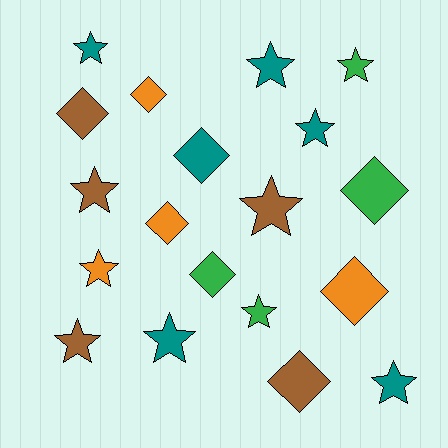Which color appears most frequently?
Teal, with 6 objects.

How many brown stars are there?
There are 3 brown stars.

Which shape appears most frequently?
Star, with 11 objects.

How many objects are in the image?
There are 19 objects.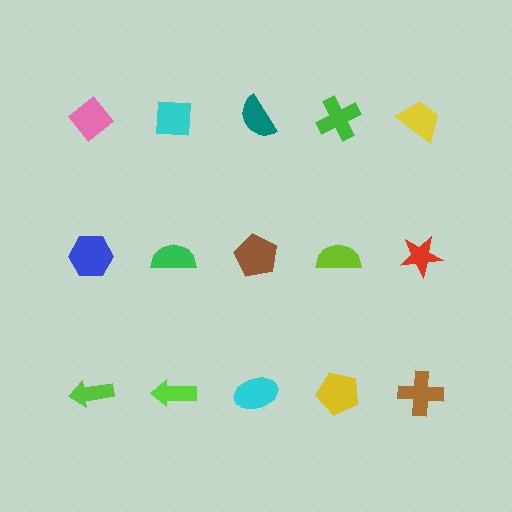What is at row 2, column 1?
A blue hexagon.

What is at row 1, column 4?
A green cross.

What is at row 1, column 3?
A teal semicircle.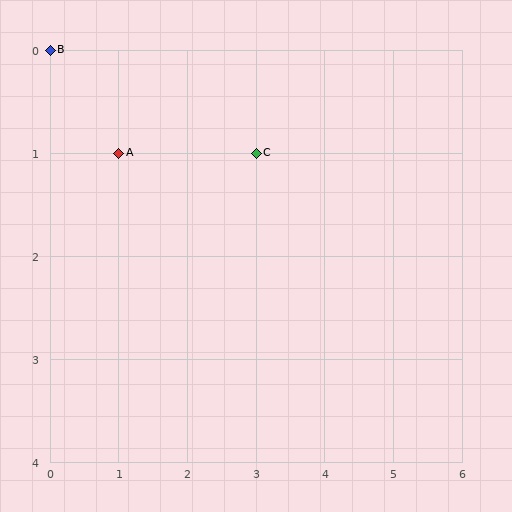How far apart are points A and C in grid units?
Points A and C are 2 columns apart.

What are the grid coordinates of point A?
Point A is at grid coordinates (1, 1).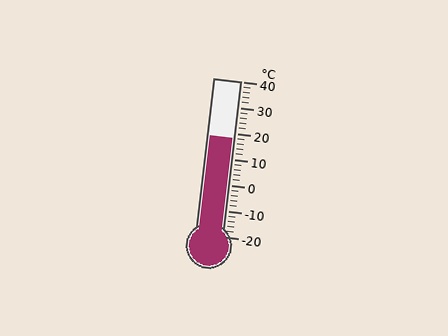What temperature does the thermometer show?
The thermometer shows approximately 18°C.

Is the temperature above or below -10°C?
The temperature is above -10°C.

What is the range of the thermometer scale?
The thermometer scale ranges from -20°C to 40°C.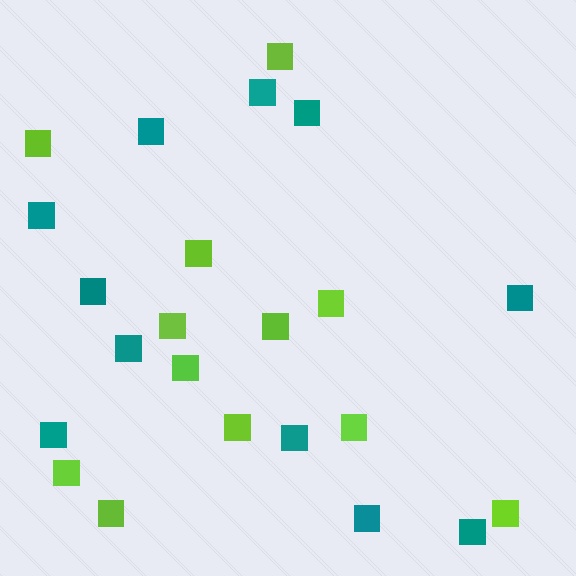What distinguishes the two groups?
There are 2 groups: one group of teal squares (11) and one group of lime squares (12).